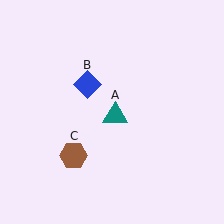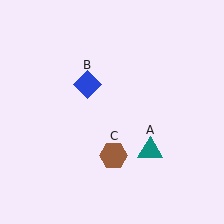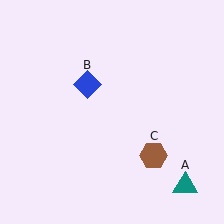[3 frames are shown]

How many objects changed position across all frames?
2 objects changed position: teal triangle (object A), brown hexagon (object C).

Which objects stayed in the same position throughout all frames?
Blue diamond (object B) remained stationary.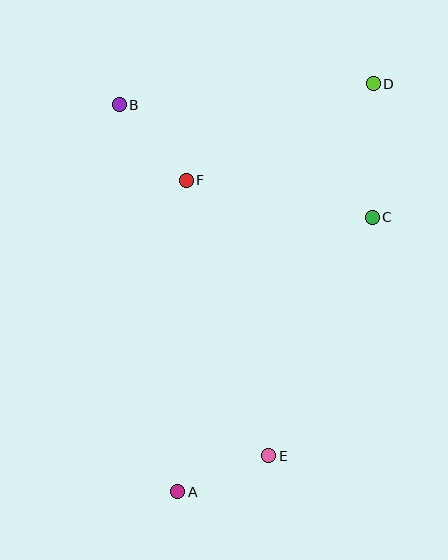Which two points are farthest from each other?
Points A and D are farthest from each other.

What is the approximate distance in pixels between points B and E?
The distance between B and E is approximately 381 pixels.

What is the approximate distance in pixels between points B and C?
The distance between B and C is approximately 277 pixels.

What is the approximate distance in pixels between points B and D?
The distance between B and D is approximately 255 pixels.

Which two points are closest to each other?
Points A and E are closest to each other.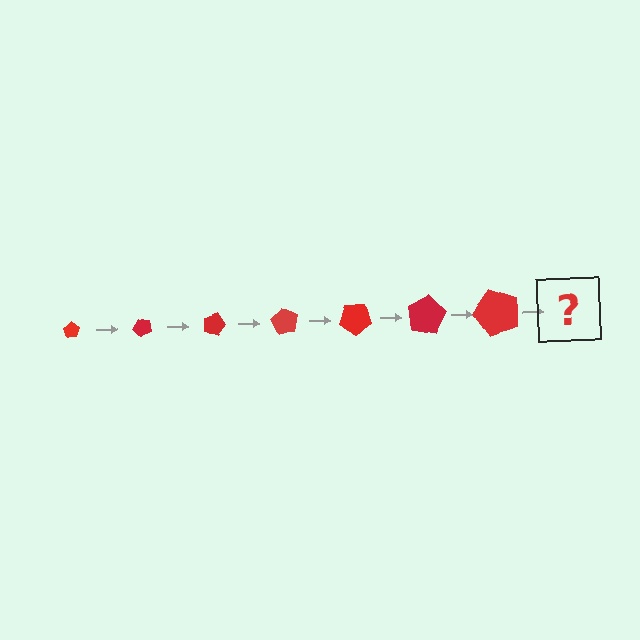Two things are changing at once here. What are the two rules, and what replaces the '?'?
The two rules are that the pentagon grows larger each step and it rotates 45 degrees each step. The '?' should be a pentagon, larger than the previous one and rotated 315 degrees from the start.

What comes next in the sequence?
The next element should be a pentagon, larger than the previous one and rotated 315 degrees from the start.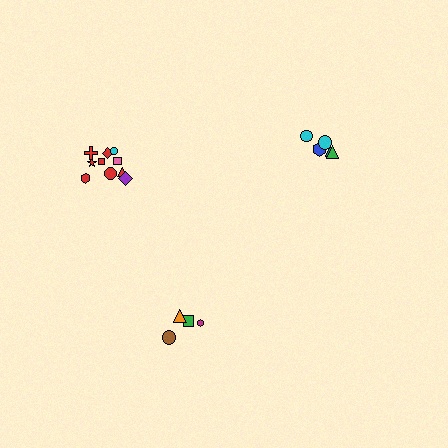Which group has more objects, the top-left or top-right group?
The top-left group.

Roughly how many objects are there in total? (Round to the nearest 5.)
Roughly 20 objects in total.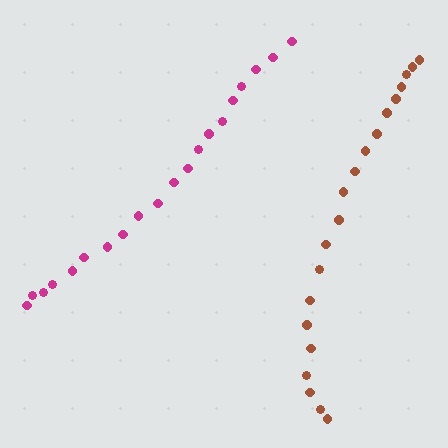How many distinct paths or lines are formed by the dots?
There are 2 distinct paths.